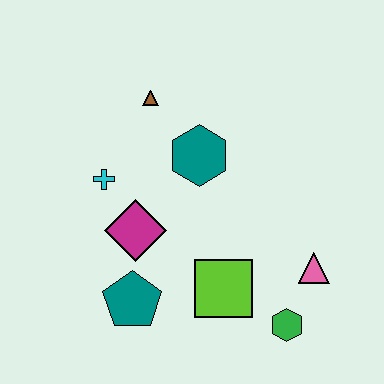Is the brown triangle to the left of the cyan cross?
No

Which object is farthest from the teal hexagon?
The green hexagon is farthest from the teal hexagon.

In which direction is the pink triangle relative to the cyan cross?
The pink triangle is to the right of the cyan cross.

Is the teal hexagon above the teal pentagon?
Yes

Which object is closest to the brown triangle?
The teal hexagon is closest to the brown triangle.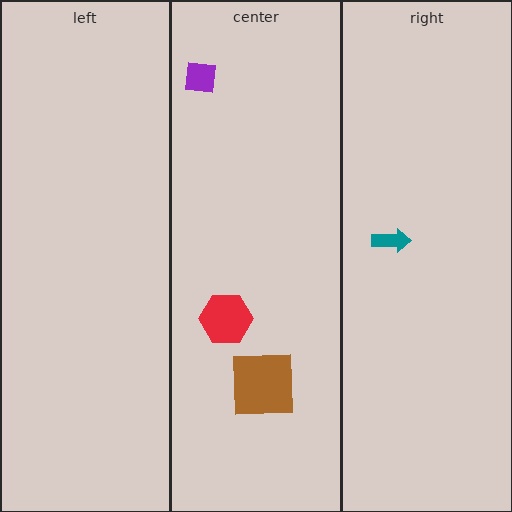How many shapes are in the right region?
1.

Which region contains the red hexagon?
The center region.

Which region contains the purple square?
The center region.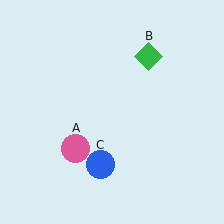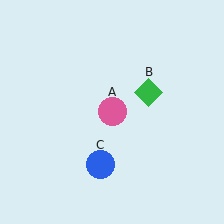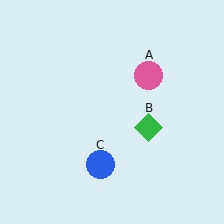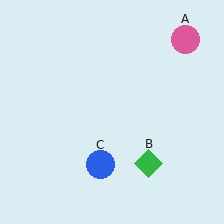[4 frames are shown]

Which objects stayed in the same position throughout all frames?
Blue circle (object C) remained stationary.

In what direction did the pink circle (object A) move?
The pink circle (object A) moved up and to the right.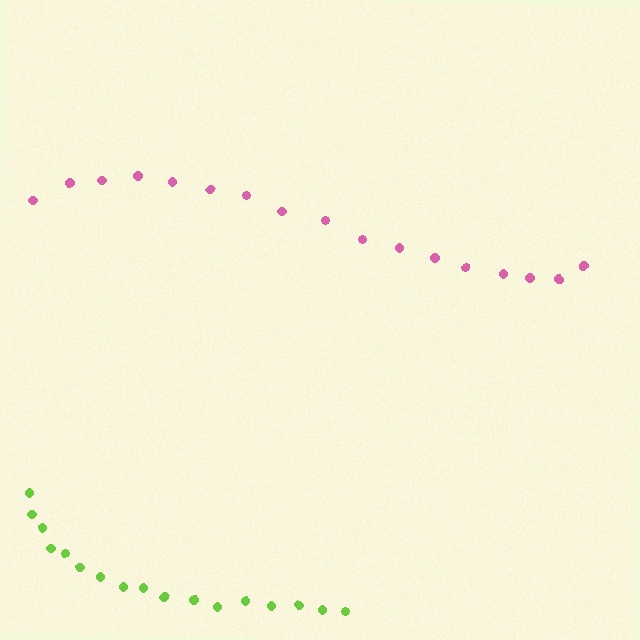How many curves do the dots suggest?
There are 2 distinct paths.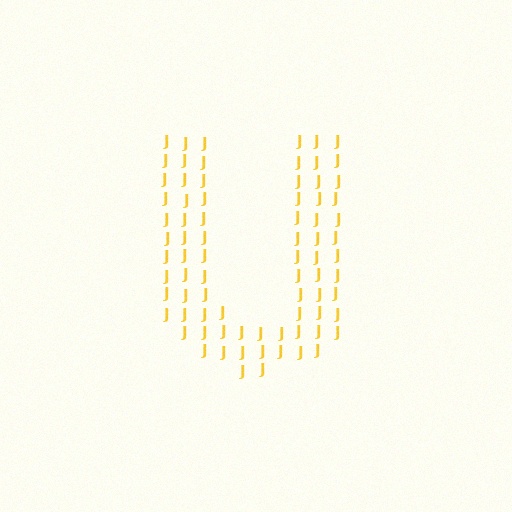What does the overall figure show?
The overall figure shows the letter U.